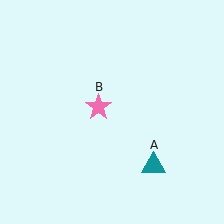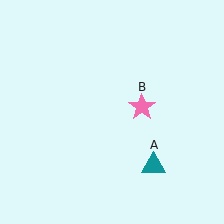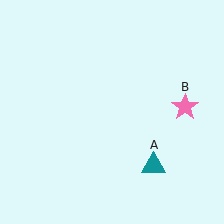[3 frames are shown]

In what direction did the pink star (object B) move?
The pink star (object B) moved right.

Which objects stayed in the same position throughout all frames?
Teal triangle (object A) remained stationary.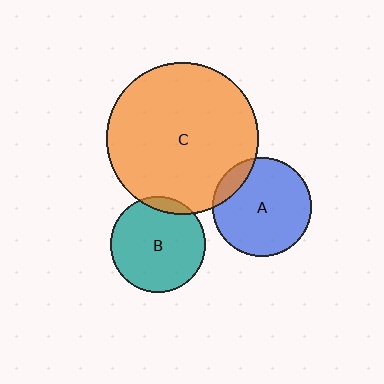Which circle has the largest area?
Circle C (orange).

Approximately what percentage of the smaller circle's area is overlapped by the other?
Approximately 10%.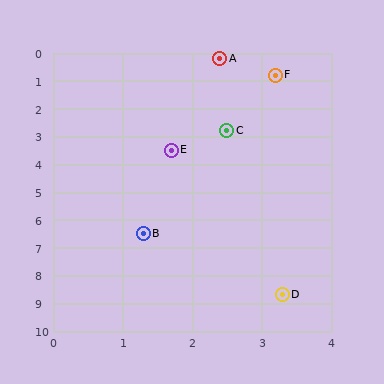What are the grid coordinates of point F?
Point F is at approximately (3.2, 0.8).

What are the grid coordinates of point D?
Point D is at approximately (3.3, 8.7).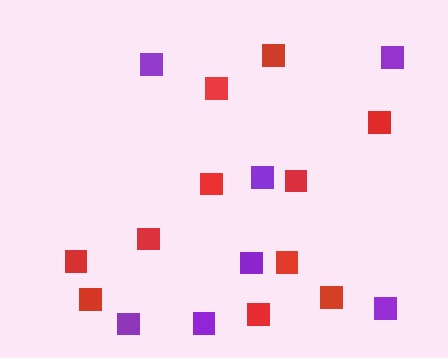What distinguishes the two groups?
There are 2 groups: one group of red squares (11) and one group of purple squares (7).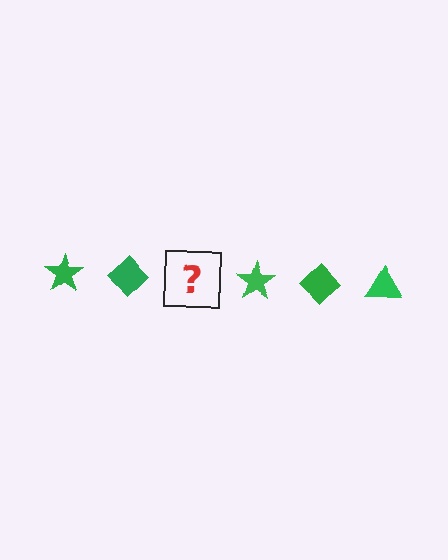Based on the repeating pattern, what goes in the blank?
The blank should be a green triangle.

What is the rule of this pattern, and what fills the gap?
The rule is that the pattern cycles through star, diamond, triangle shapes in green. The gap should be filled with a green triangle.